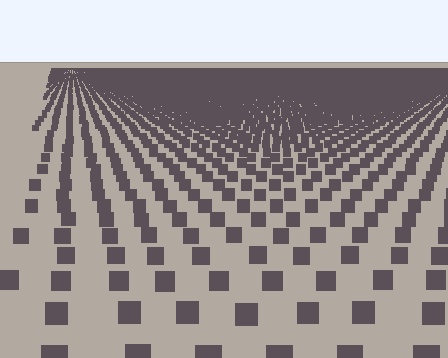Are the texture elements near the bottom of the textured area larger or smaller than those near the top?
Larger. Near the bottom, elements are closer to the viewer and appear at a bigger on-screen size.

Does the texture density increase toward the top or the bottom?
Density increases toward the top.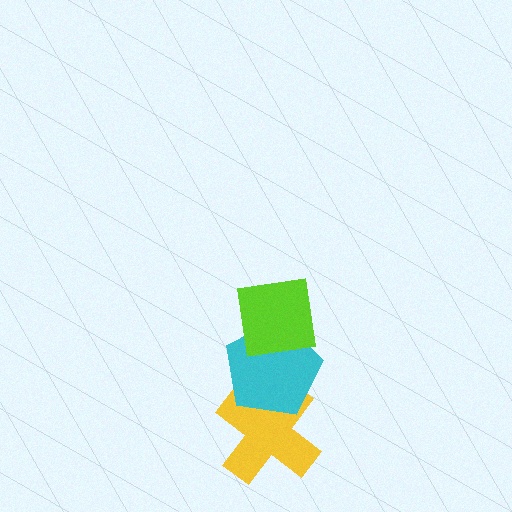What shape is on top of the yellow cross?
The cyan pentagon is on top of the yellow cross.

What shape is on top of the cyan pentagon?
The lime square is on top of the cyan pentagon.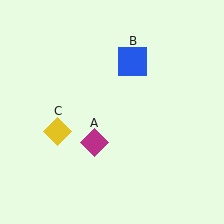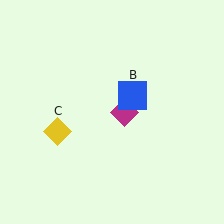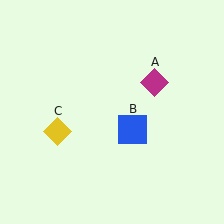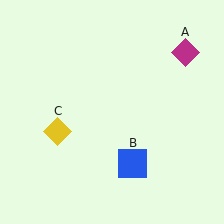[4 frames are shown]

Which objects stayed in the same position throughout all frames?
Yellow diamond (object C) remained stationary.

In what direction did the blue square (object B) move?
The blue square (object B) moved down.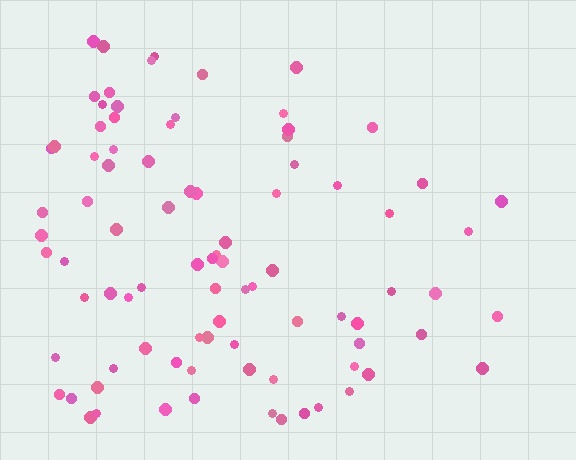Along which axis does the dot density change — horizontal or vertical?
Horizontal.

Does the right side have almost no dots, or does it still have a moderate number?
Still a moderate number, just noticeably fewer than the left.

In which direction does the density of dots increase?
From right to left, with the left side densest.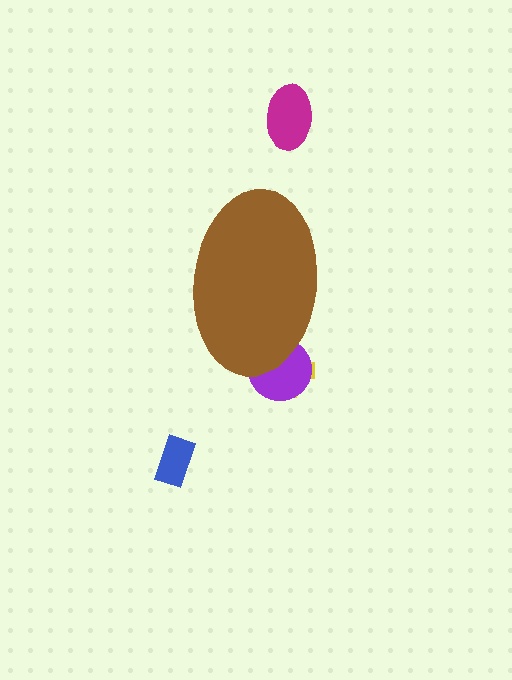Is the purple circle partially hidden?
Yes, the purple circle is partially hidden behind the brown ellipse.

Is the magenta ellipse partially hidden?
No, the magenta ellipse is fully visible.